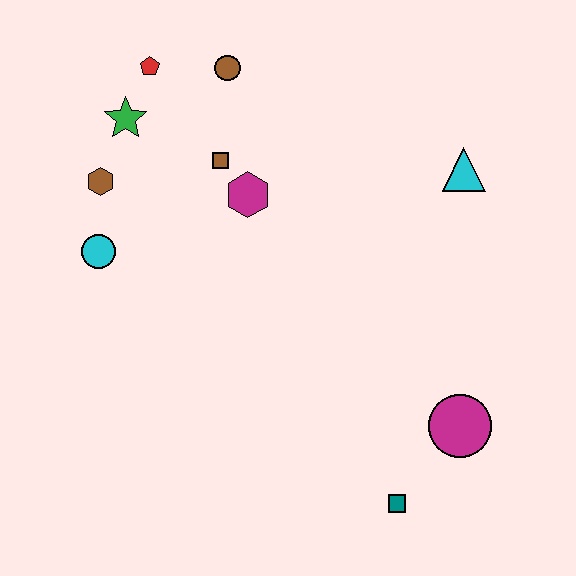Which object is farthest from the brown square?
The teal square is farthest from the brown square.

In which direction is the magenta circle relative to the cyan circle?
The magenta circle is to the right of the cyan circle.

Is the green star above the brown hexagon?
Yes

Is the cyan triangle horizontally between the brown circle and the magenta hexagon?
No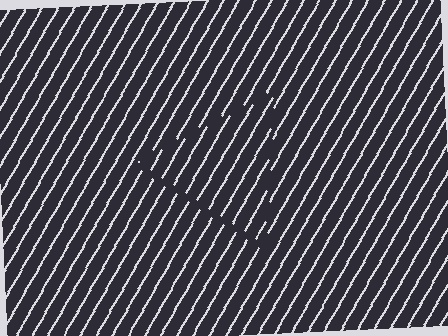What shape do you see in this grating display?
An illusory triangle. The interior of the shape contains the same grating, shifted by half a period — the contour is defined by the phase discontinuity where line-ends from the inner and outer gratings abut.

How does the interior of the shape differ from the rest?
The interior of the shape contains the same grating, shifted by half a period — the contour is defined by the phase discontinuity where line-ends from the inner and outer gratings abut.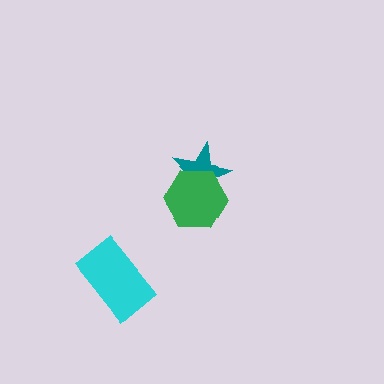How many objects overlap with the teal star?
1 object overlaps with the teal star.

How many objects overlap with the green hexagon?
1 object overlaps with the green hexagon.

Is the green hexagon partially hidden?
No, no other shape covers it.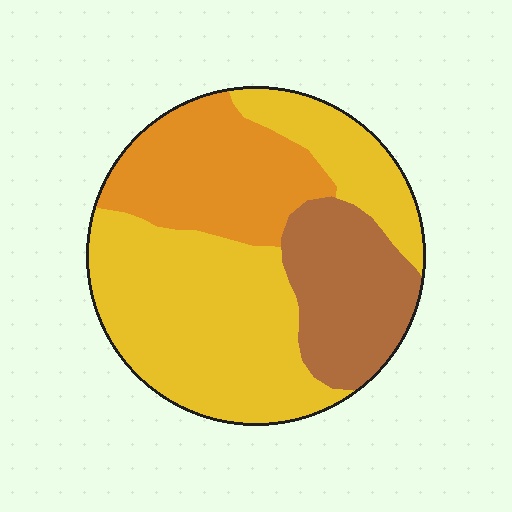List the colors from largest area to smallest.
From largest to smallest: yellow, orange, brown.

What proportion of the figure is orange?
Orange takes up between a sixth and a third of the figure.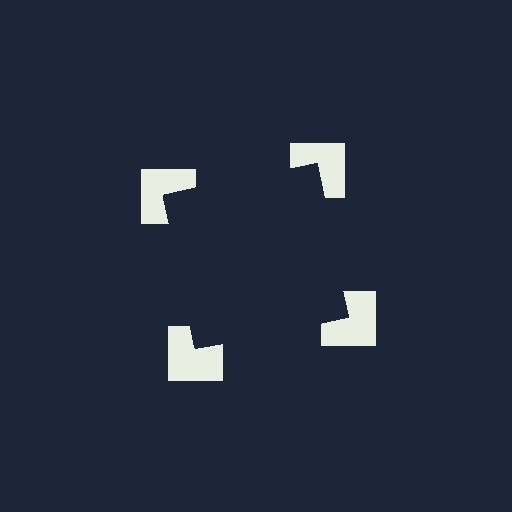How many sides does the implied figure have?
4 sides.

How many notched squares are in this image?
There are 4 — one at each vertex of the illusory square.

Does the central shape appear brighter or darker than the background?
It typically appears slightly darker than the background, even though no actual brightness change is drawn.